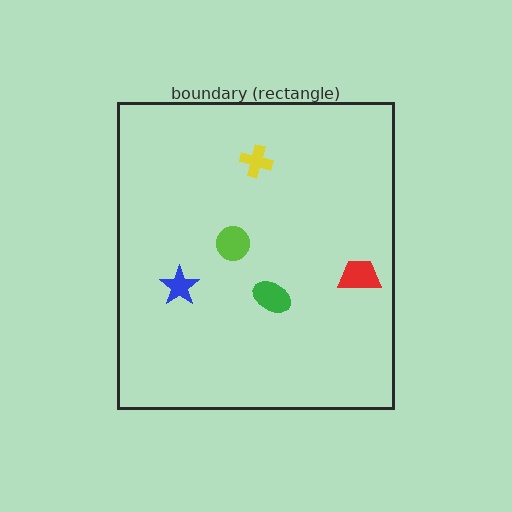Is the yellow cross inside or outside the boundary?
Inside.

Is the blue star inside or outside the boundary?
Inside.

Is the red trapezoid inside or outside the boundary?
Inside.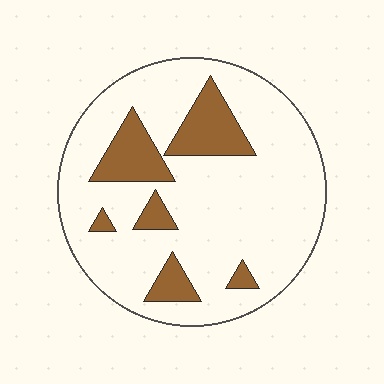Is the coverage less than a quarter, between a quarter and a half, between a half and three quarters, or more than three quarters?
Less than a quarter.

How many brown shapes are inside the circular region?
6.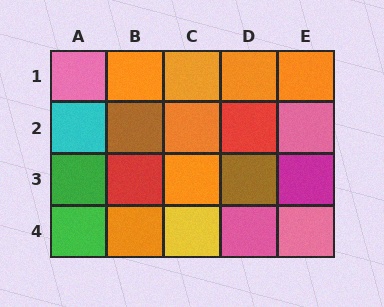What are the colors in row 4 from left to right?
Green, orange, yellow, pink, pink.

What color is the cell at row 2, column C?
Orange.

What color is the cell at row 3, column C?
Orange.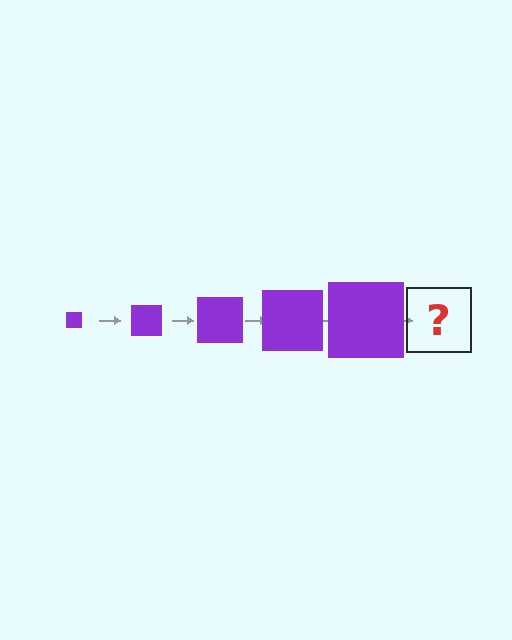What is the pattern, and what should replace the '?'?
The pattern is that the square gets progressively larger each step. The '?' should be a purple square, larger than the previous one.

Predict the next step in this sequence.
The next step is a purple square, larger than the previous one.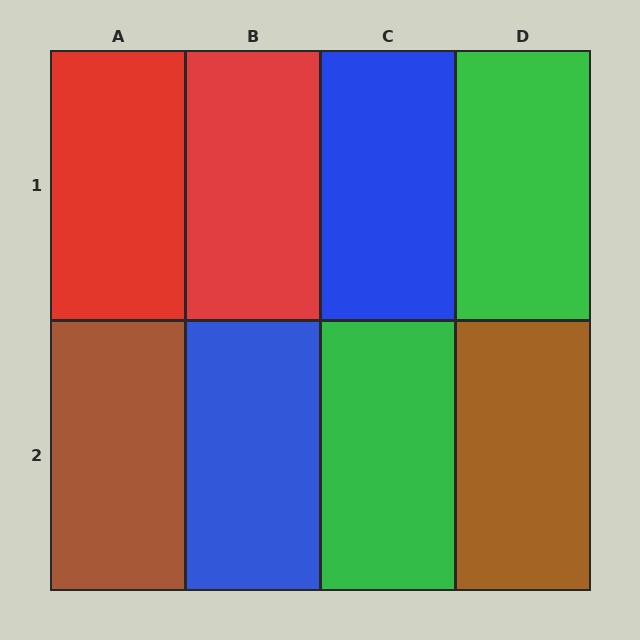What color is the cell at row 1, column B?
Red.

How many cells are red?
2 cells are red.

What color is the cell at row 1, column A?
Red.